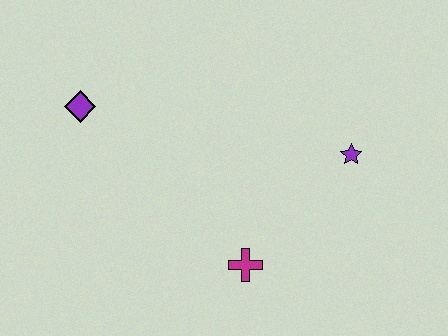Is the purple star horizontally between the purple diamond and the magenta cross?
No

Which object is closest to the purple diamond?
The magenta cross is closest to the purple diamond.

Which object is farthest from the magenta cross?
The purple diamond is farthest from the magenta cross.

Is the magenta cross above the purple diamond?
No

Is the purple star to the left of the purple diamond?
No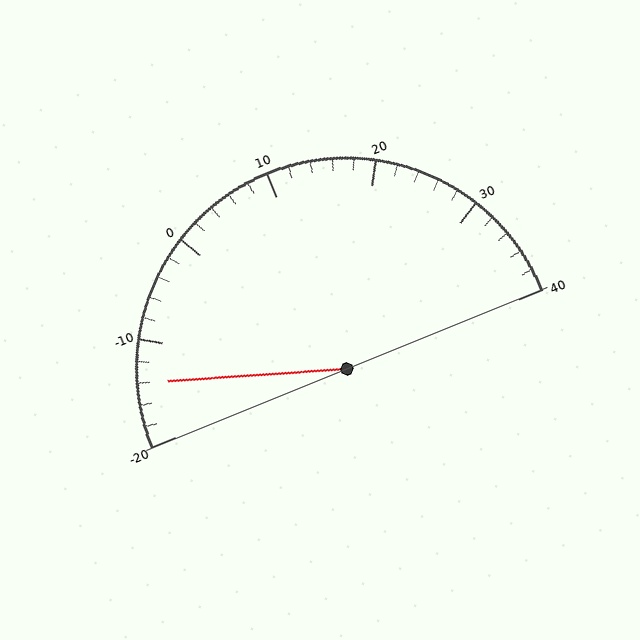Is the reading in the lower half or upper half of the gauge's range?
The reading is in the lower half of the range (-20 to 40).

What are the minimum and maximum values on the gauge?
The gauge ranges from -20 to 40.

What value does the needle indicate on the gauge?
The needle indicates approximately -14.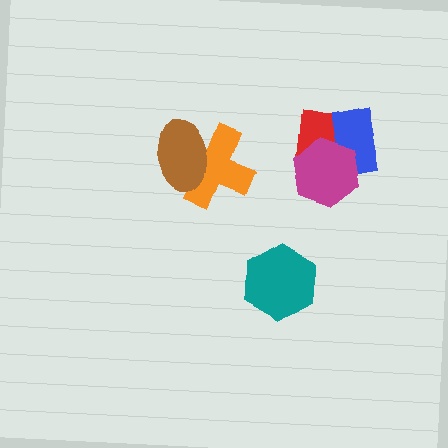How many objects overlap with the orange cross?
1 object overlaps with the orange cross.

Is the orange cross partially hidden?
Yes, it is partially covered by another shape.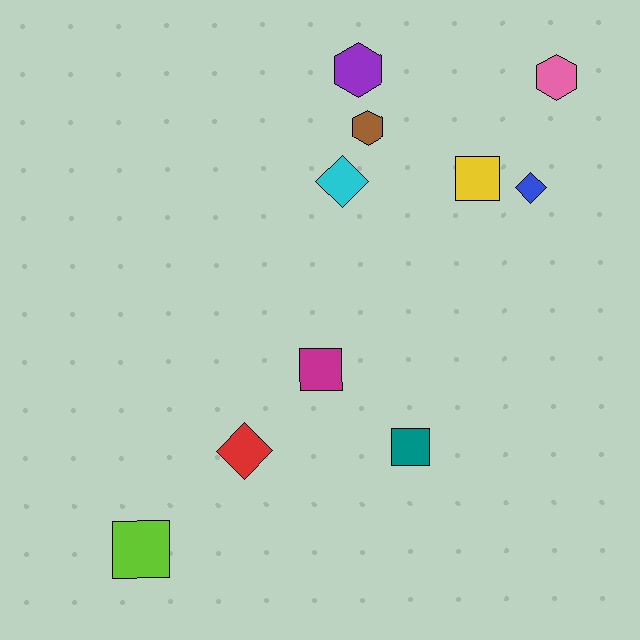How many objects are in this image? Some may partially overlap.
There are 10 objects.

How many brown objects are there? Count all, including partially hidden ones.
There is 1 brown object.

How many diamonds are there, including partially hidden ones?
There are 3 diamonds.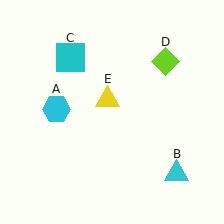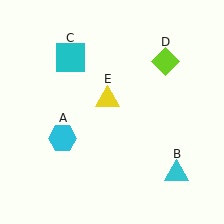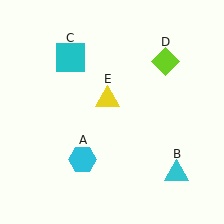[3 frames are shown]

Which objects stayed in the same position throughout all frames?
Cyan triangle (object B) and cyan square (object C) and lime diamond (object D) and yellow triangle (object E) remained stationary.